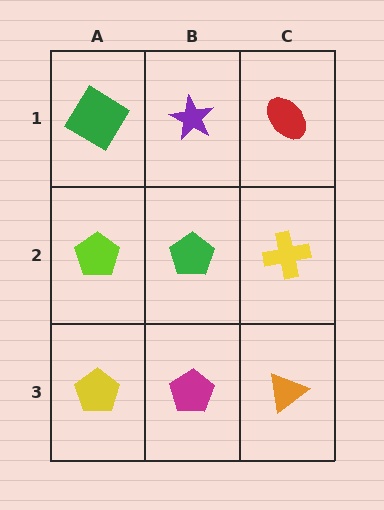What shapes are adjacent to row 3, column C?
A yellow cross (row 2, column C), a magenta pentagon (row 3, column B).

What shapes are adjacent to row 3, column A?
A lime pentagon (row 2, column A), a magenta pentagon (row 3, column B).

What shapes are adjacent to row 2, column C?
A red ellipse (row 1, column C), an orange triangle (row 3, column C), a green pentagon (row 2, column B).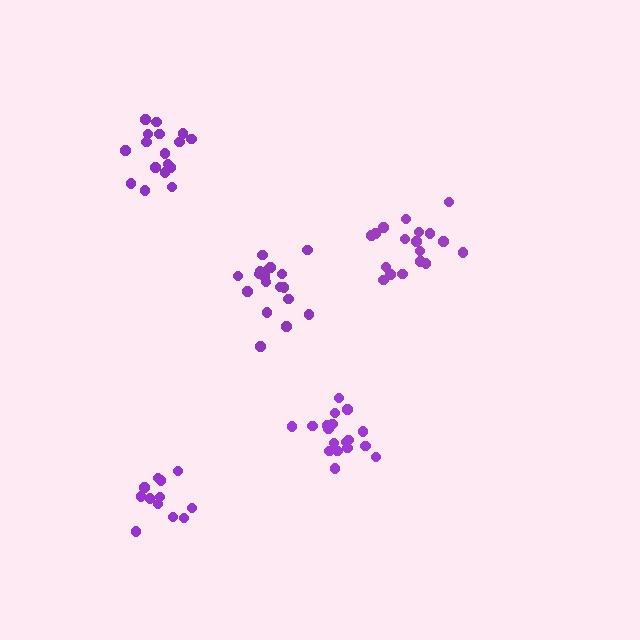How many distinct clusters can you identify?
There are 5 distinct clusters.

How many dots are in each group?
Group 1: 18 dots, Group 2: 18 dots, Group 3: 12 dots, Group 4: 17 dots, Group 5: 18 dots (83 total).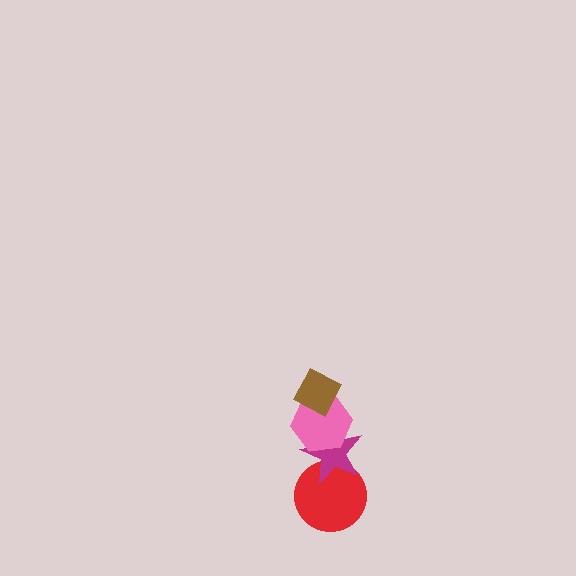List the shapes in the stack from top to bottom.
From top to bottom: the brown diamond, the pink hexagon, the magenta star, the red circle.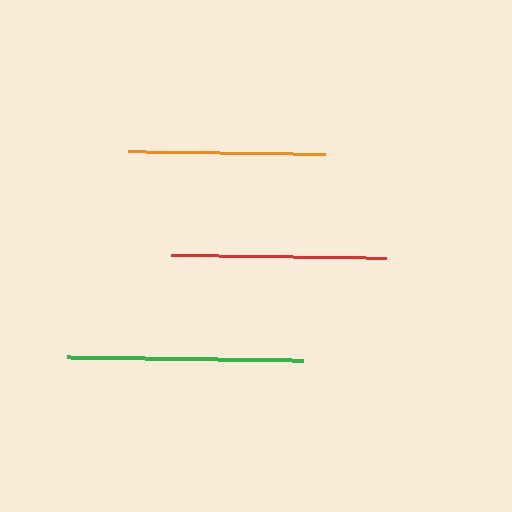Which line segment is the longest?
The green line is the longest at approximately 237 pixels.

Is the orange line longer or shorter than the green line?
The green line is longer than the orange line.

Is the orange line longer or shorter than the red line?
The red line is longer than the orange line.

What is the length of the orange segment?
The orange segment is approximately 196 pixels long.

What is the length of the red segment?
The red segment is approximately 215 pixels long.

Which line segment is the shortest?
The orange line is the shortest at approximately 196 pixels.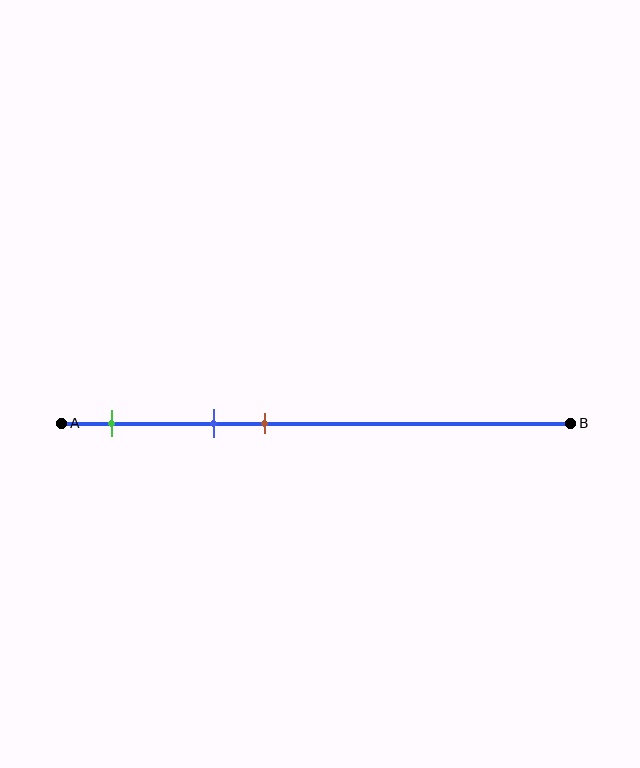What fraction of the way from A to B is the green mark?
The green mark is approximately 10% (0.1) of the way from A to B.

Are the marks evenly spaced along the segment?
Yes, the marks are approximately evenly spaced.